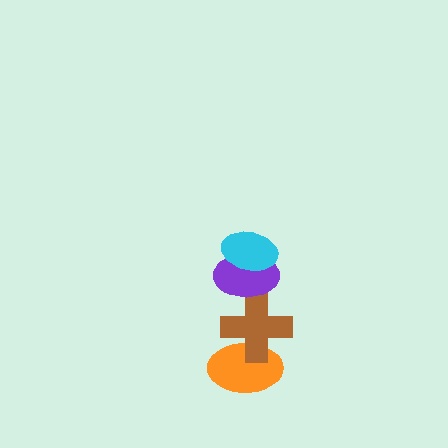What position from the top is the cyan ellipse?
The cyan ellipse is 1st from the top.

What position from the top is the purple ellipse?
The purple ellipse is 2nd from the top.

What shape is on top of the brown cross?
The purple ellipse is on top of the brown cross.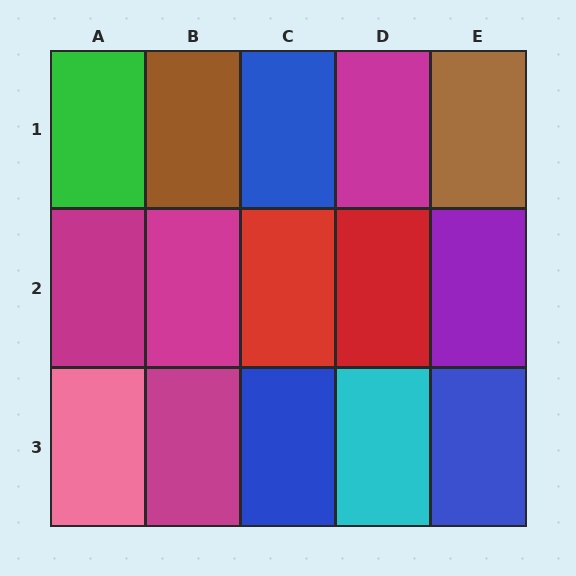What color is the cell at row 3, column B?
Magenta.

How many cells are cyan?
1 cell is cyan.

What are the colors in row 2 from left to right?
Magenta, magenta, red, red, purple.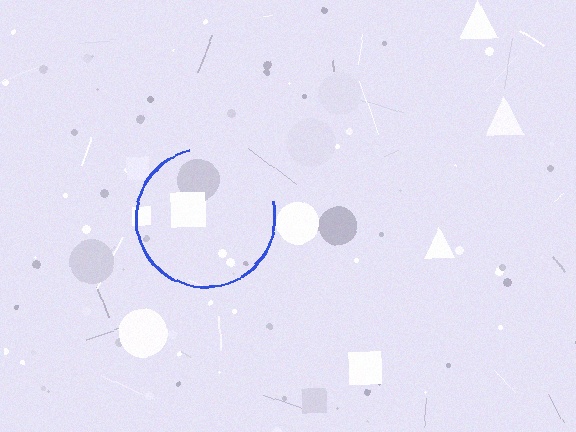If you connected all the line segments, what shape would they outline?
They would outline a circle.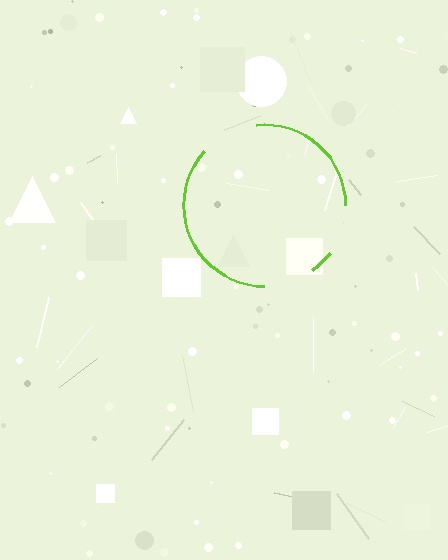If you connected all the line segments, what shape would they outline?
They would outline a circle.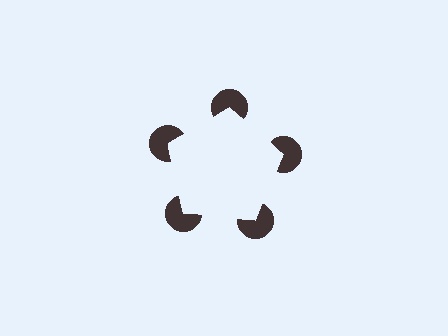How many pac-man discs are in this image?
There are 5 — one at each vertex of the illusory pentagon.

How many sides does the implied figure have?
5 sides.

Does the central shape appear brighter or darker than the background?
It typically appears slightly brighter than the background, even though no actual brightness change is drawn.